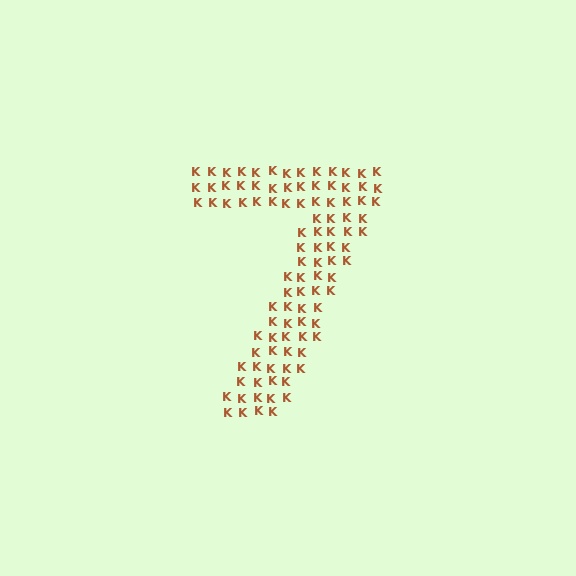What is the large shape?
The large shape is the digit 7.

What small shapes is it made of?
It is made of small letter K's.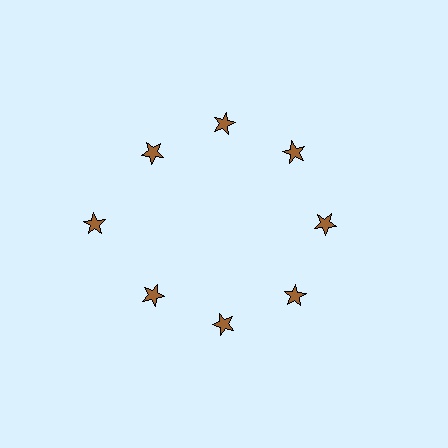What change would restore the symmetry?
The symmetry would be restored by moving it inward, back onto the ring so that all 8 stars sit at equal angles and equal distance from the center.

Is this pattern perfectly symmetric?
No. The 8 brown stars are arranged in a ring, but one element near the 9 o'clock position is pushed outward from the center, breaking the 8-fold rotational symmetry.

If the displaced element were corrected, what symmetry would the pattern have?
It would have 8-fold rotational symmetry — the pattern would map onto itself every 45 degrees.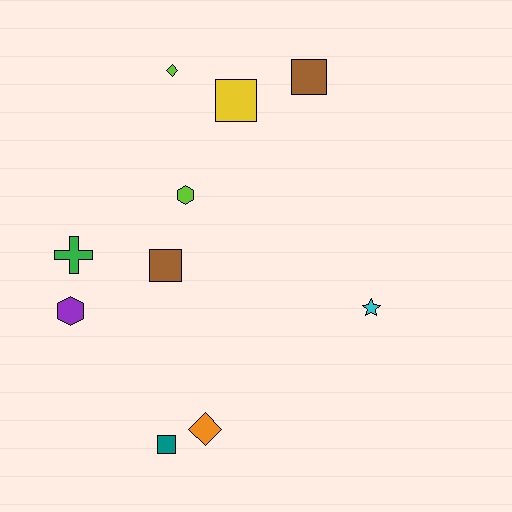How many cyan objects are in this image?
There is 1 cyan object.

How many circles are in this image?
There are no circles.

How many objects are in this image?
There are 10 objects.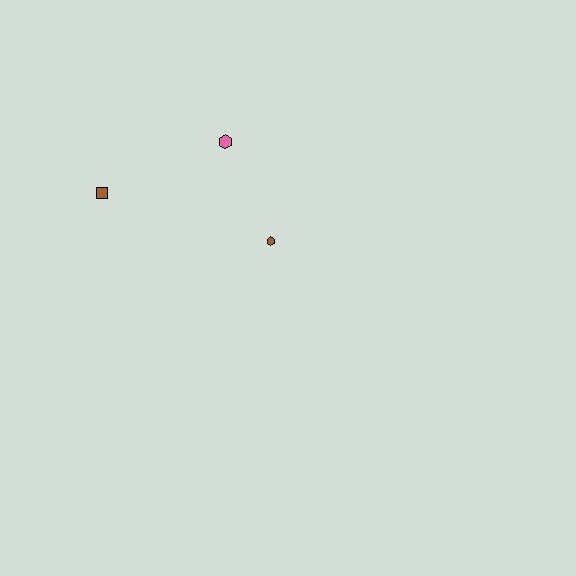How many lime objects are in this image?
There are no lime objects.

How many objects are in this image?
There are 3 objects.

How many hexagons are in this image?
There are 2 hexagons.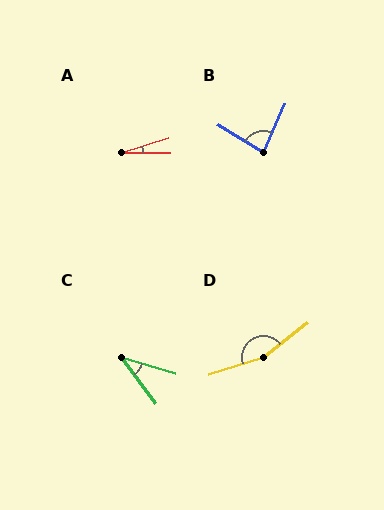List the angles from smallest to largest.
A (18°), C (37°), B (83°), D (159°).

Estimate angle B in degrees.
Approximately 83 degrees.